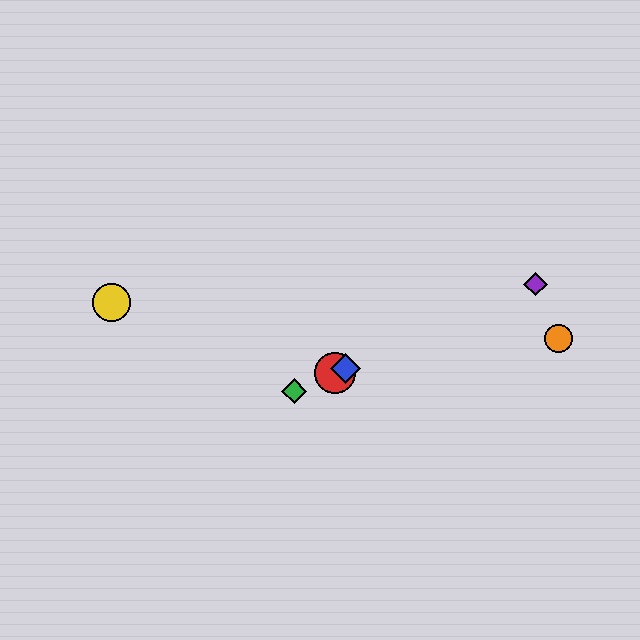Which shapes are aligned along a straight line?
The red circle, the blue diamond, the green diamond, the purple diamond are aligned along a straight line.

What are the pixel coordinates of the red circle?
The red circle is at (335, 373).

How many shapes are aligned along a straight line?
4 shapes (the red circle, the blue diamond, the green diamond, the purple diamond) are aligned along a straight line.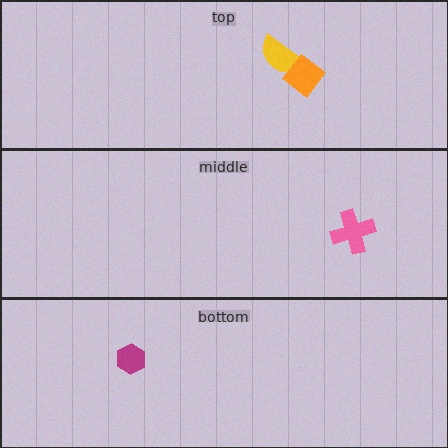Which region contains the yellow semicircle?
The top region.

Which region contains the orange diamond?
The top region.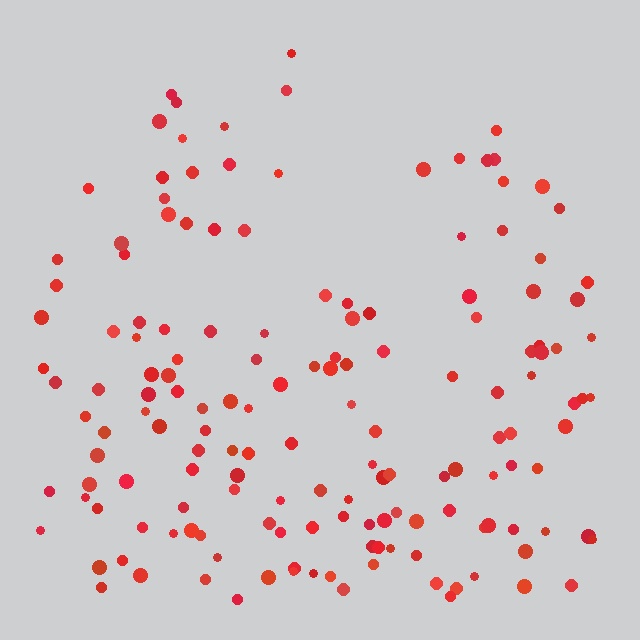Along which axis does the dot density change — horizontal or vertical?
Vertical.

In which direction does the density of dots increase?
From top to bottom, with the bottom side densest.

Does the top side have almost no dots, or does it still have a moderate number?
Still a moderate number, just noticeably fewer than the bottom.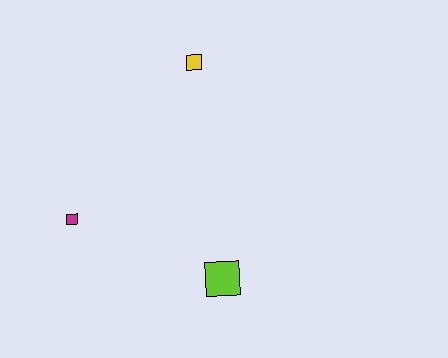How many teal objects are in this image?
There are no teal objects.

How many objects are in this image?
There are 3 objects.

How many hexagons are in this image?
There are no hexagons.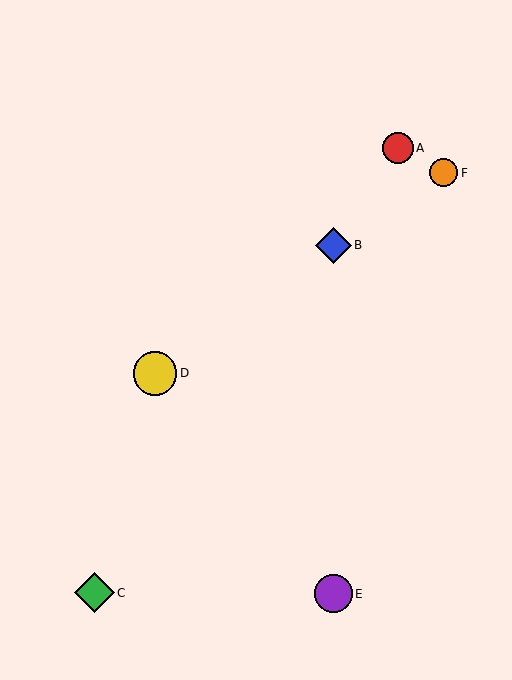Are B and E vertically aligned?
Yes, both are at x≈333.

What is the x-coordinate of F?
Object F is at x≈444.